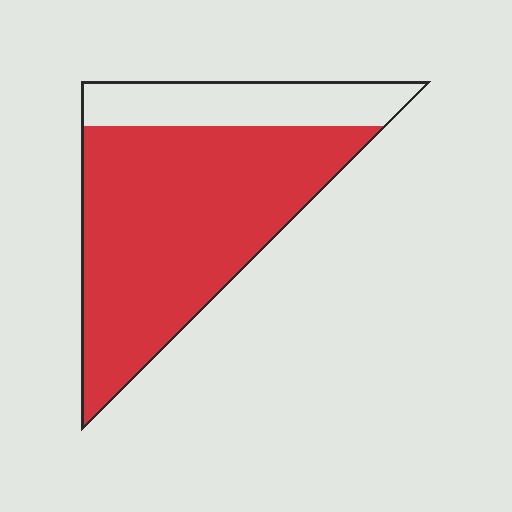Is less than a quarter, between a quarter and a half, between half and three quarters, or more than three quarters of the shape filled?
More than three quarters.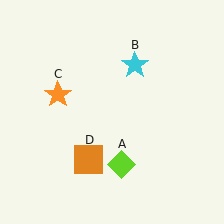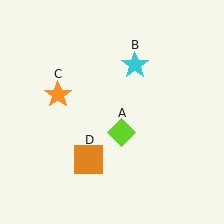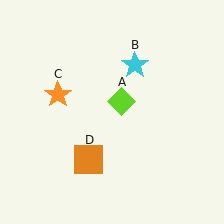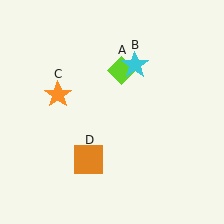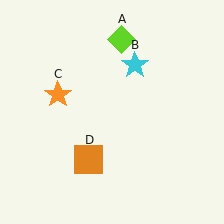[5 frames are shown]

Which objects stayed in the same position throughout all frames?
Cyan star (object B) and orange star (object C) and orange square (object D) remained stationary.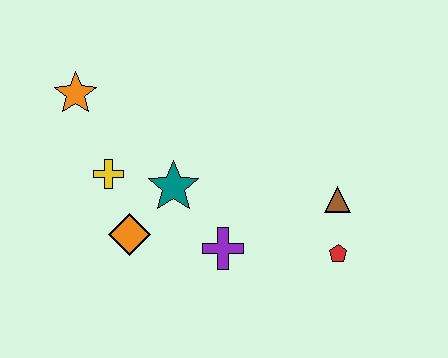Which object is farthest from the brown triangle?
The orange star is farthest from the brown triangle.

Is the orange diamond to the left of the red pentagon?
Yes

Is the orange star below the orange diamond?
No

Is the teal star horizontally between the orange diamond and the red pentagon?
Yes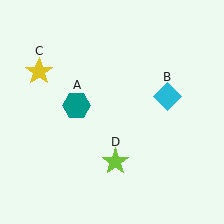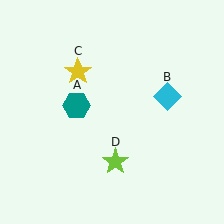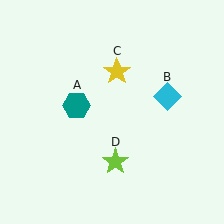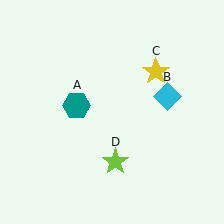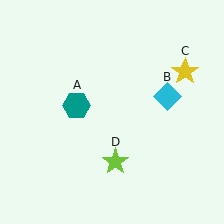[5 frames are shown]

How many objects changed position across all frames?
1 object changed position: yellow star (object C).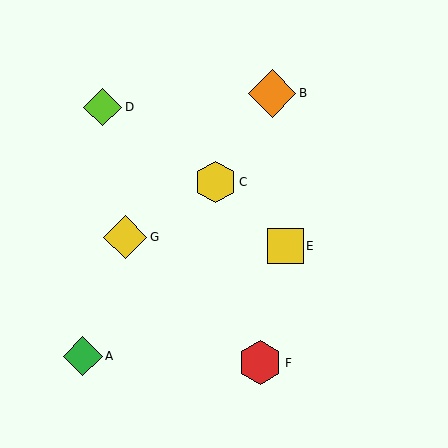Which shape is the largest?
The orange diamond (labeled B) is the largest.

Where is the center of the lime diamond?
The center of the lime diamond is at (103, 107).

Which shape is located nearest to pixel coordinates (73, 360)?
The green diamond (labeled A) at (83, 356) is nearest to that location.